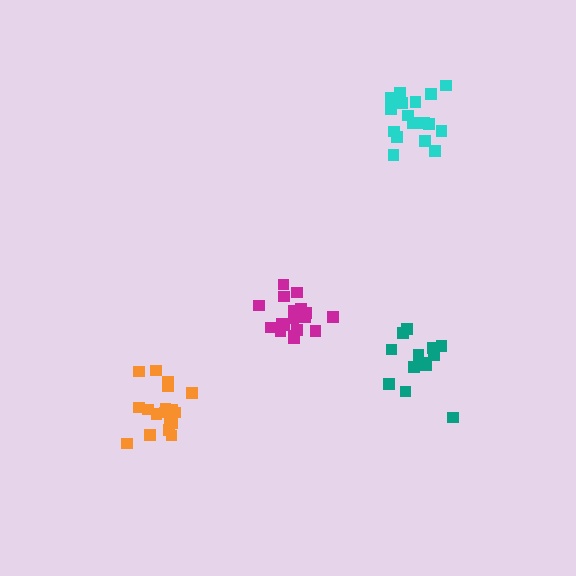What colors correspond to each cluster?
The clusters are colored: cyan, magenta, orange, teal.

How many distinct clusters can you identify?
There are 4 distinct clusters.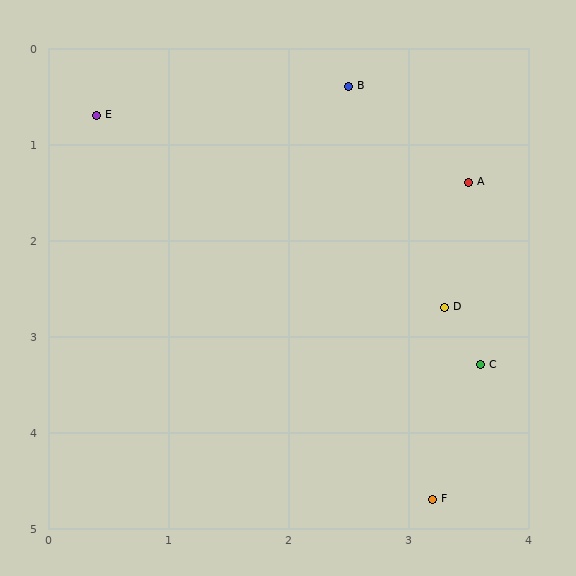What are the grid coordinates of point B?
Point B is at approximately (2.5, 0.4).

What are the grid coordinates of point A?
Point A is at approximately (3.5, 1.4).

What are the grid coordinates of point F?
Point F is at approximately (3.2, 4.7).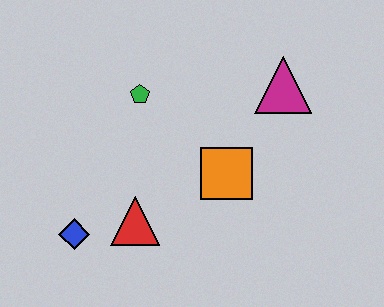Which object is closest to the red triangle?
The blue diamond is closest to the red triangle.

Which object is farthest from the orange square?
The blue diamond is farthest from the orange square.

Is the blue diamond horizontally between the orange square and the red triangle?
No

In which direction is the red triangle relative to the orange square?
The red triangle is to the left of the orange square.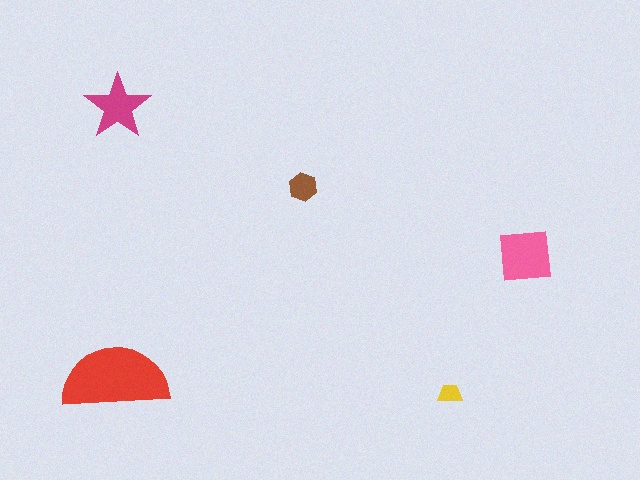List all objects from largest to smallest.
The red semicircle, the pink square, the magenta star, the brown hexagon, the yellow trapezoid.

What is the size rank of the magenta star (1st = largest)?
3rd.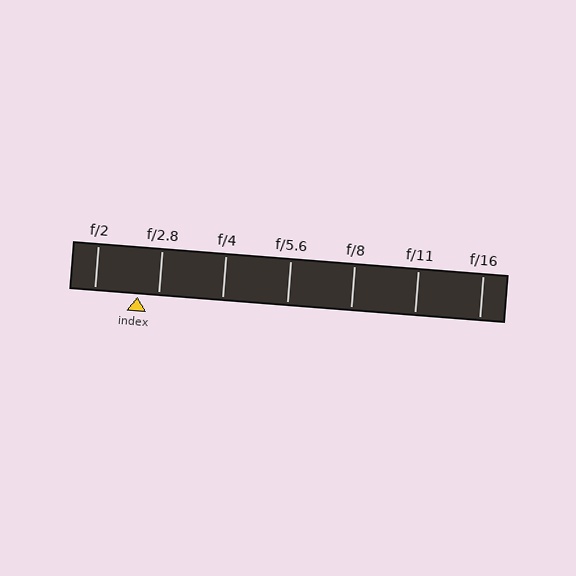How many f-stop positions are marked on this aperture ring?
There are 7 f-stop positions marked.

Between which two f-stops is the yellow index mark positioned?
The index mark is between f/2 and f/2.8.